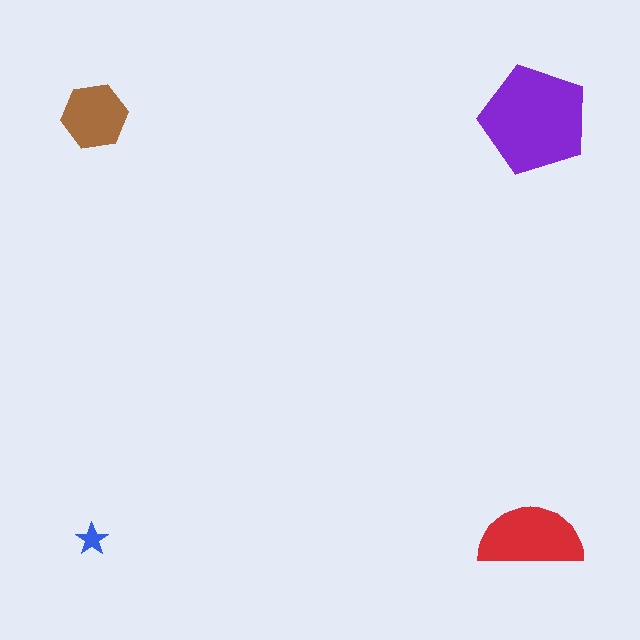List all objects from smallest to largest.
The blue star, the brown hexagon, the red semicircle, the purple pentagon.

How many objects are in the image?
There are 4 objects in the image.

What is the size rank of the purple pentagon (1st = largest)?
1st.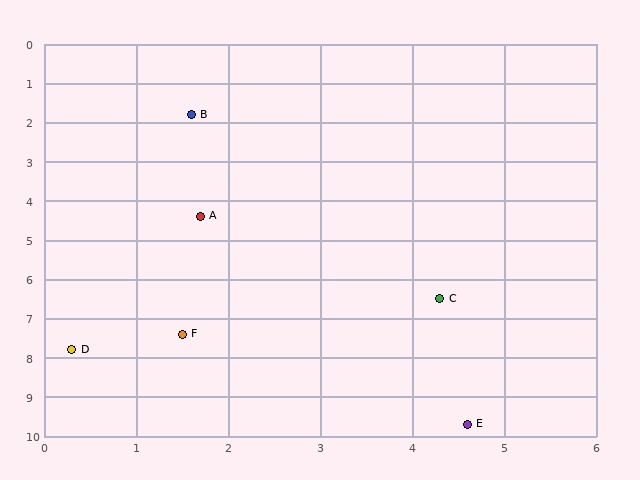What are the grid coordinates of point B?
Point B is at approximately (1.6, 1.8).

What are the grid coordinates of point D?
Point D is at approximately (0.3, 7.8).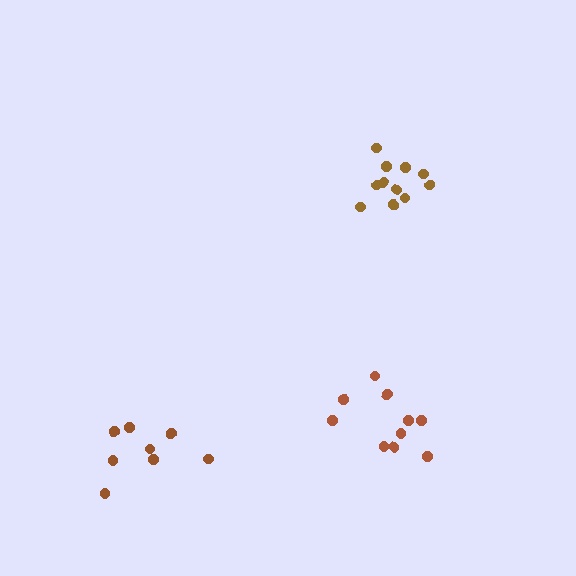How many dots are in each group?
Group 1: 10 dots, Group 2: 11 dots, Group 3: 8 dots (29 total).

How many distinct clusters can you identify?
There are 3 distinct clusters.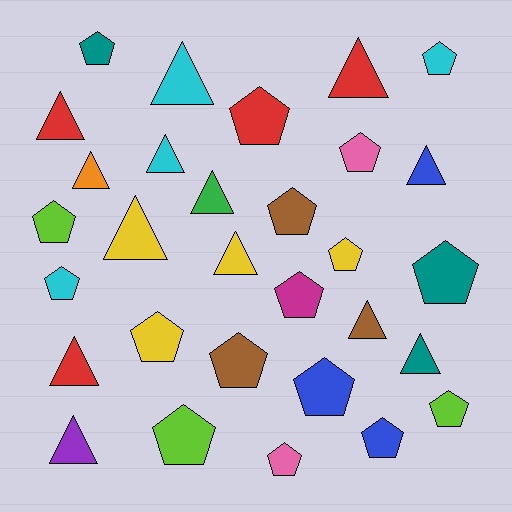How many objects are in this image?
There are 30 objects.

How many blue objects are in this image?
There are 3 blue objects.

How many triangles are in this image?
There are 13 triangles.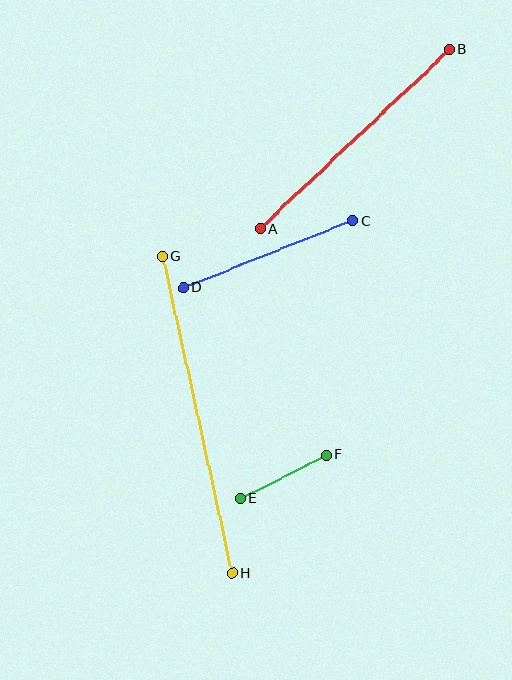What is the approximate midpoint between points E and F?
The midpoint is at approximately (284, 477) pixels.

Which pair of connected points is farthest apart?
Points G and H are farthest apart.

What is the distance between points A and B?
The distance is approximately 261 pixels.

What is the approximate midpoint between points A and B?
The midpoint is at approximately (355, 139) pixels.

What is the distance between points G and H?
The distance is approximately 324 pixels.